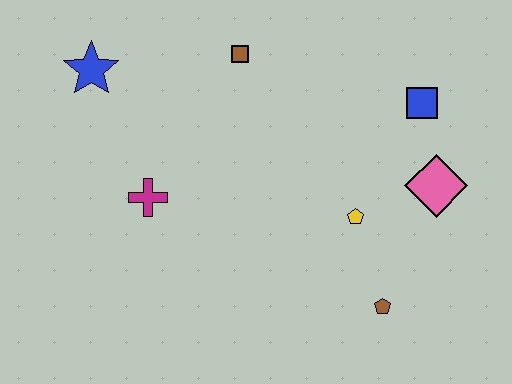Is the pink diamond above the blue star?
No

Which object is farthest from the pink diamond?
The blue star is farthest from the pink diamond.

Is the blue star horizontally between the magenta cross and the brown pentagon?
No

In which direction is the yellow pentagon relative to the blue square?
The yellow pentagon is below the blue square.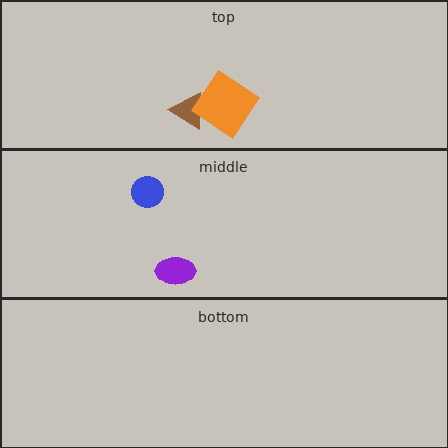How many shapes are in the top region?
2.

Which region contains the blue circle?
The middle region.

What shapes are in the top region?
The brown triangle, the orange diamond.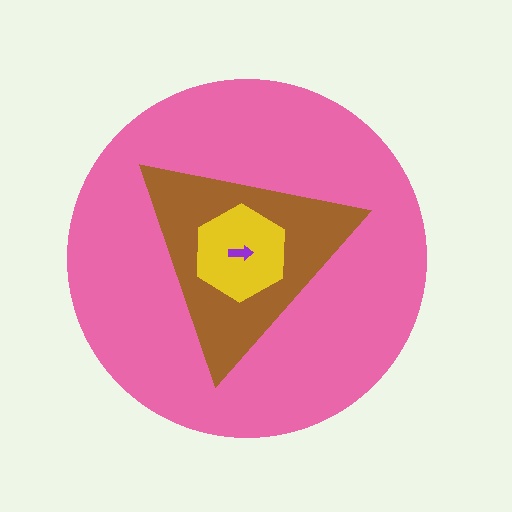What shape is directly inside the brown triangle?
The yellow hexagon.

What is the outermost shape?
The pink circle.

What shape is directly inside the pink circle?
The brown triangle.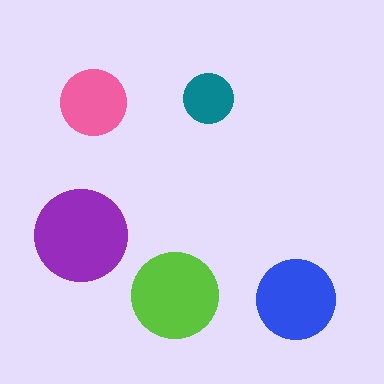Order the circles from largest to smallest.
the purple one, the lime one, the blue one, the pink one, the teal one.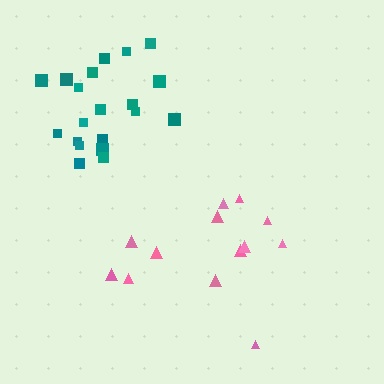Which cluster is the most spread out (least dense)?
Pink.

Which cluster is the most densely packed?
Teal.